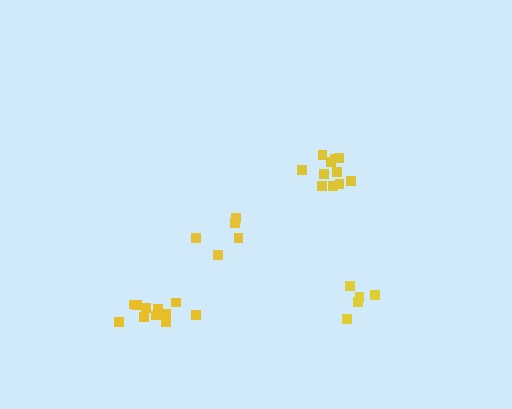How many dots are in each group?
Group 1: 11 dots, Group 2: 11 dots, Group 3: 5 dots, Group 4: 5 dots (32 total).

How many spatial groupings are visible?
There are 4 spatial groupings.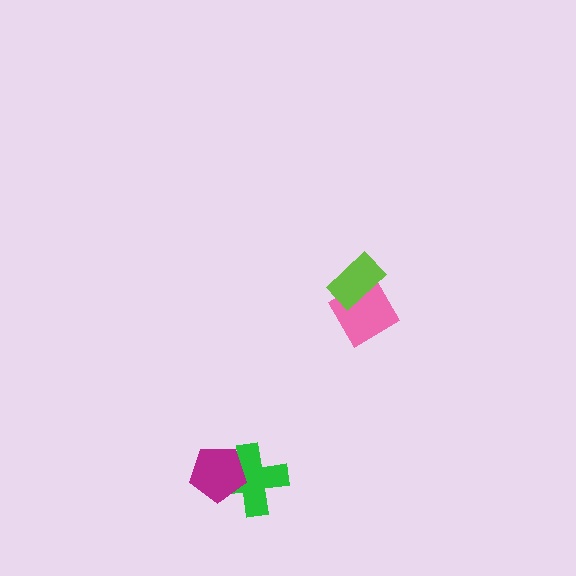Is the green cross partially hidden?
Yes, it is partially covered by another shape.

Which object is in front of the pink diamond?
The lime rectangle is in front of the pink diamond.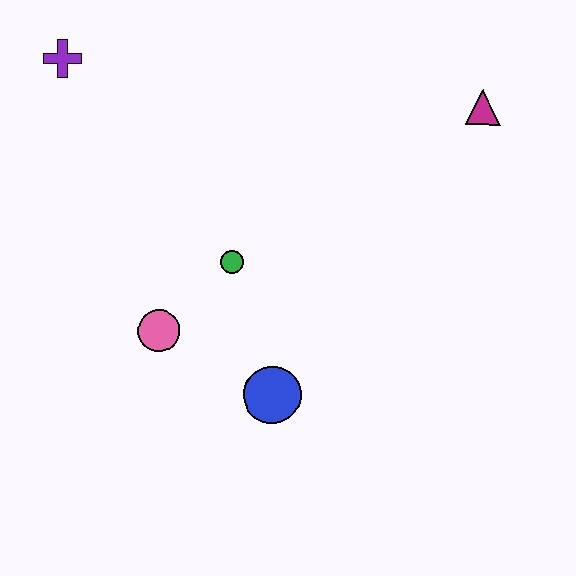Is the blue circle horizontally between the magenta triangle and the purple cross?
Yes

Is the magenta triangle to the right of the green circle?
Yes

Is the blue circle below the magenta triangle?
Yes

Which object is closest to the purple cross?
The green circle is closest to the purple cross.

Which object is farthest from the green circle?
The magenta triangle is farthest from the green circle.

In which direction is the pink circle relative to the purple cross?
The pink circle is below the purple cross.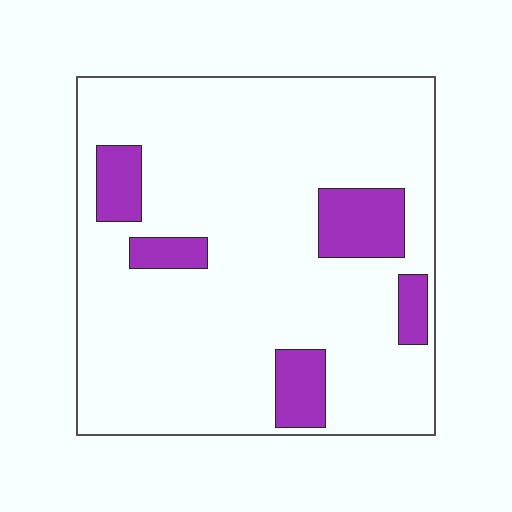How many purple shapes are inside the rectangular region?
5.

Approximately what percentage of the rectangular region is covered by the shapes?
Approximately 15%.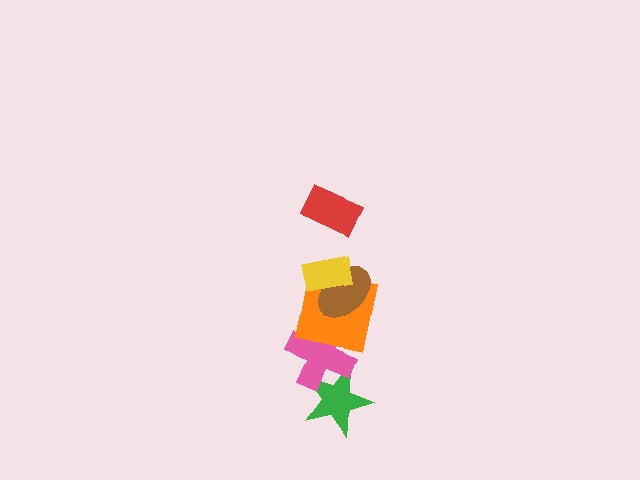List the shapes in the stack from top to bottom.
From top to bottom: the red rectangle, the yellow rectangle, the brown ellipse, the orange square, the pink cross, the green star.